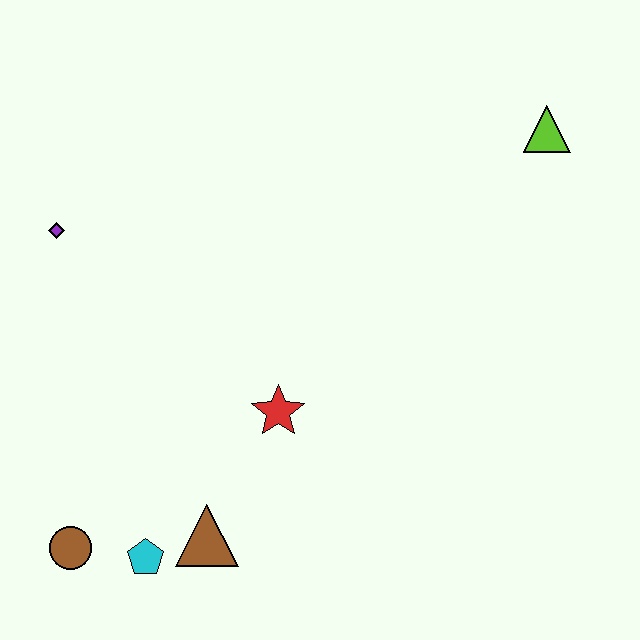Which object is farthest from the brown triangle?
The lime triangle is farthest from the brown triangle.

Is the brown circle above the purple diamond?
No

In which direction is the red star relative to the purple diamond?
The red star is to the right of the purple diamond.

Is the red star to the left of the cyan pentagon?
No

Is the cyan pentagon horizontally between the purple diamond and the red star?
Yes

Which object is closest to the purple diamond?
The red star is closest to the purple diamond.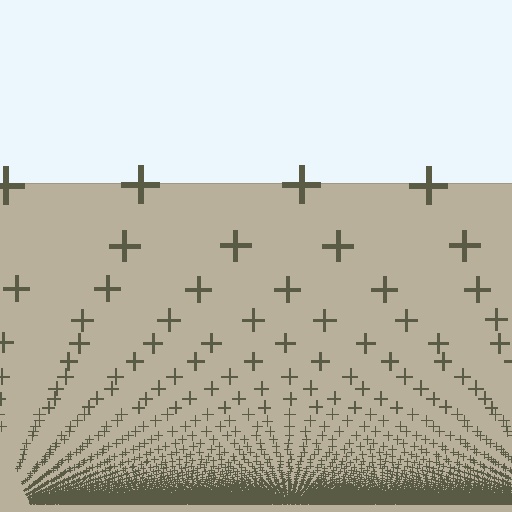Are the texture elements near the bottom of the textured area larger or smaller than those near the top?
Smaller. The gradient is inverted — elements near the bottom are smaller and denser.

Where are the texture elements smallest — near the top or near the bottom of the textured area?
Near the bottom.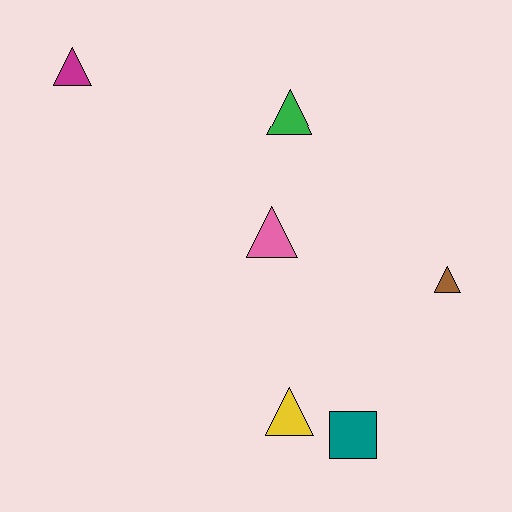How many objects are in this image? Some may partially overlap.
There are 6 objects.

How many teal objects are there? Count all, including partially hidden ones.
There is 1 teal object.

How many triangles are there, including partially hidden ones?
There are 5 triangles.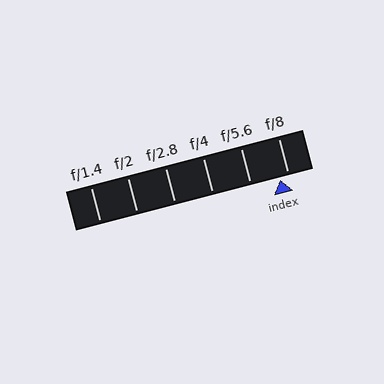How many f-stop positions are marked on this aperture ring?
There are 6 f-stop positions marked.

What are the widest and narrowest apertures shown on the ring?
The widest aperture shown is f/1.4 and the narrowest is f/8.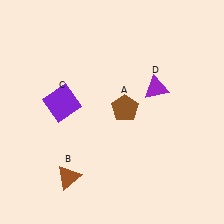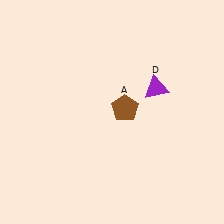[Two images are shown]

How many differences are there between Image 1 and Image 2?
There are 2 differences between the two images.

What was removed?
The brown triangle (B), the purple square (C) were removed in Image 2.